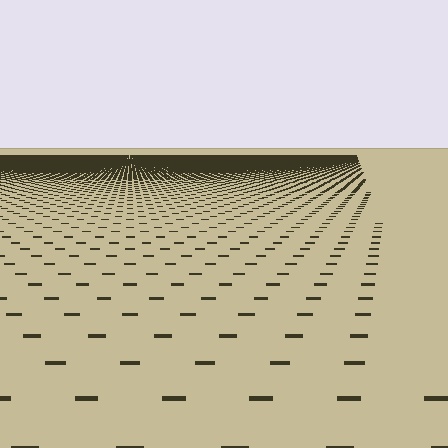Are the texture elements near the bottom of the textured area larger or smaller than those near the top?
Larger. Near the bottom, elements are closer to the viewer and appear at a bigger on-screen size.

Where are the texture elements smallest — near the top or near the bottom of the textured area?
Near the top.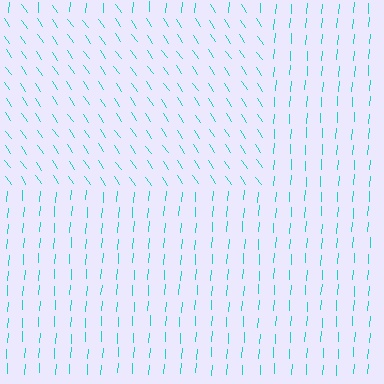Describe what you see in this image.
The image is filled with small cyan line segments. A rectangle region in the image has lines oriented differently from the surrounding lines, creating a visible texture boundary.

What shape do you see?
I see a rectangle.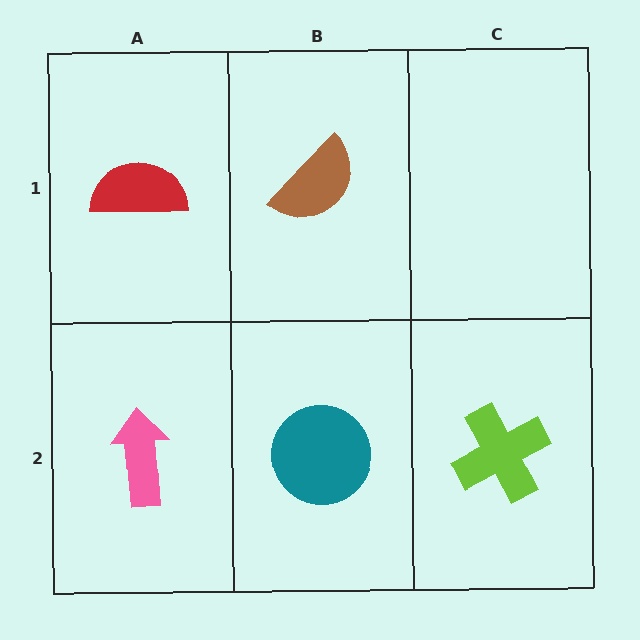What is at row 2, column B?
A teal circle.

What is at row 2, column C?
A lime cross.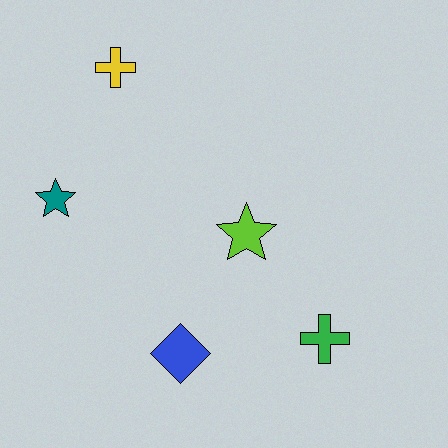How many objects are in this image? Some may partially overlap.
There are 5 objects.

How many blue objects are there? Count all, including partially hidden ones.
There is 1 blue object.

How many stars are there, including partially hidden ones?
There are 2 stars.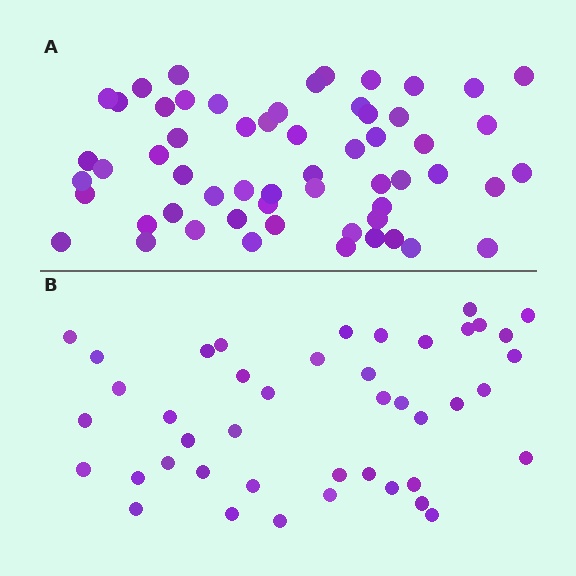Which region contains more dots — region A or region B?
Region A (the top region) has more dots.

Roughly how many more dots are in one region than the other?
Region A has approximately 15 more dots than region B.